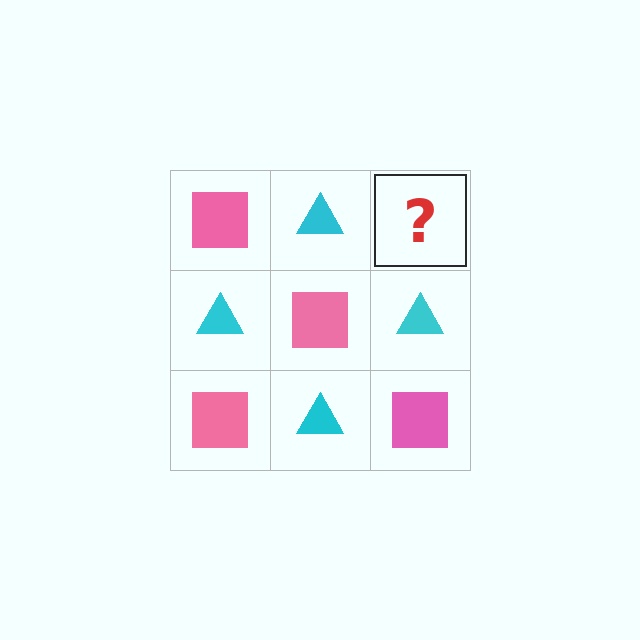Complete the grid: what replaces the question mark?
The question mark should be replaced with a pink square.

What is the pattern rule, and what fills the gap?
The rule is that it alternates pink square and cyan triangle in a checkerboard pattern. The gap should be filled with a pink square.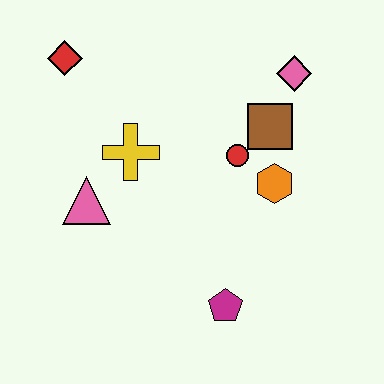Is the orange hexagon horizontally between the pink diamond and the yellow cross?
Yes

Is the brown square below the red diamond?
Yes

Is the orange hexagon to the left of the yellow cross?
No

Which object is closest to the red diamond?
The yellow cross is closest to the red diamond.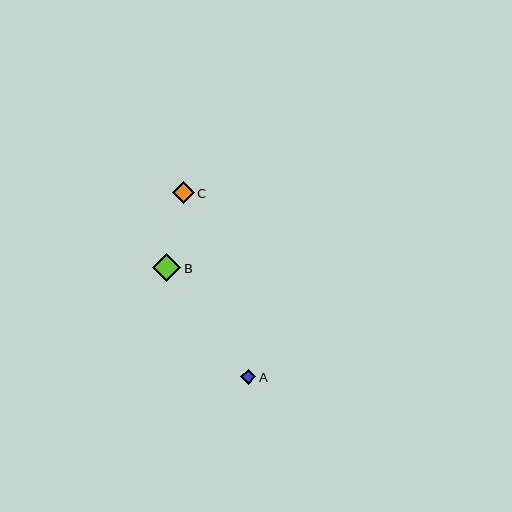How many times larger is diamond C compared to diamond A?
Diamond C is approximately 1.4 times the size of diamond A.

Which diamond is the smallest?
Diamond A is the smallest with a size of approximately 16 pixels.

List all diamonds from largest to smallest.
From largest to smallest: B, C, A.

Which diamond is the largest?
Diamond B is the largest with a size of approximately 28 pixels.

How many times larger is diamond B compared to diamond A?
Diamond B is approximately 1.8 times the size of diamond A.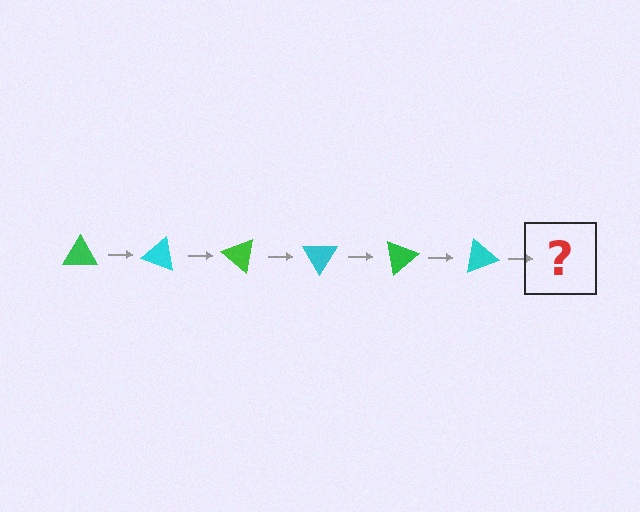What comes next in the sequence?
The next element should be a green triangle, rotated 120 degrees from the start.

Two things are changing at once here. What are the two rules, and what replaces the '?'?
The two rules are that it rotates 20 degrees each step and the color cycles through green and cyan. The '?' should be a green triangle, rotated 120 degrees from the start.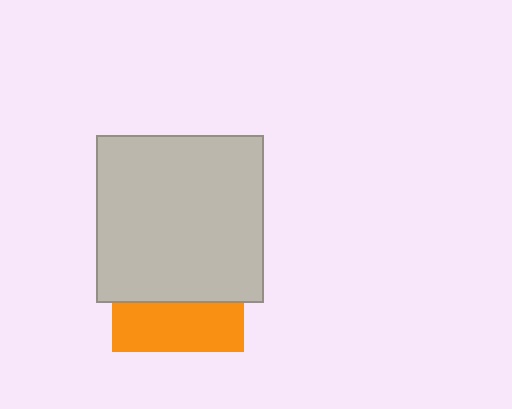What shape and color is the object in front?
The object in front is a light gray square.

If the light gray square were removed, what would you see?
You would see the complete orange square.